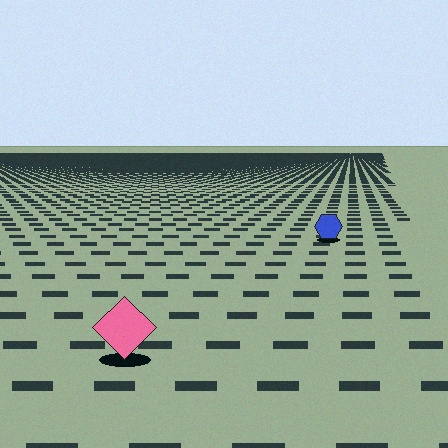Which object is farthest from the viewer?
The blue hexagon is farthest from the viewer. It appears smaller and the ground texture around it is denser.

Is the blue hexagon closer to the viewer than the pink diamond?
No. The pink diamond is closer — you can tell from the texture gradient: the ground texture is coarser near it.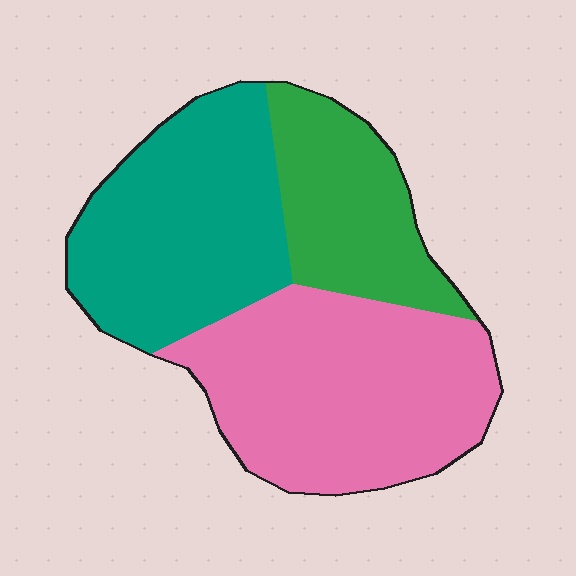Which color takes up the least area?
Green, at roughly 20%.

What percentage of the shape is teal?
Teal covers 35% of the shape.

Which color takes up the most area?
Pink, at roughly 40%.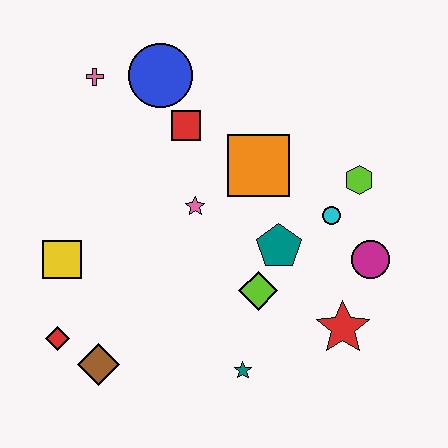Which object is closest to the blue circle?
The red square is closest to the blue circle.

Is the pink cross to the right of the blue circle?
No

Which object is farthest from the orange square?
The red diamond is farthest from the orange square.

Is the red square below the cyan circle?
No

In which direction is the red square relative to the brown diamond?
The red square is above the brown diamond.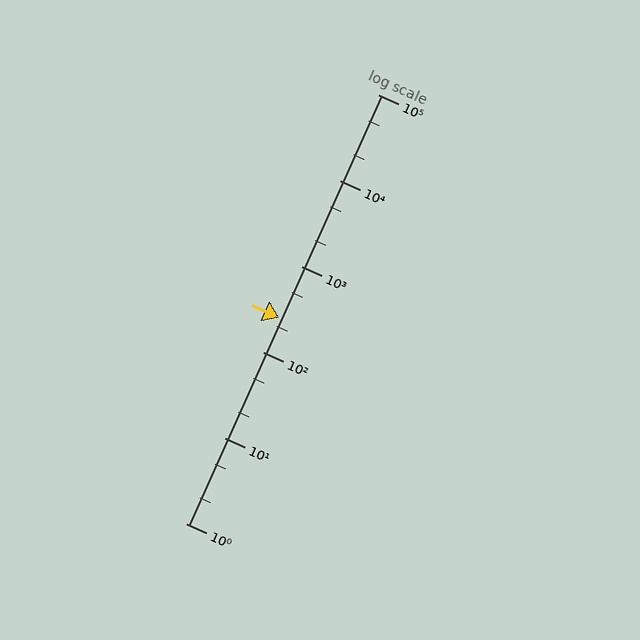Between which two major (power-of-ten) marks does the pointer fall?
The pointer is between 100 and 1000.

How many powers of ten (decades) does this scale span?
The scale spans 5 decades, from 1 to 100000.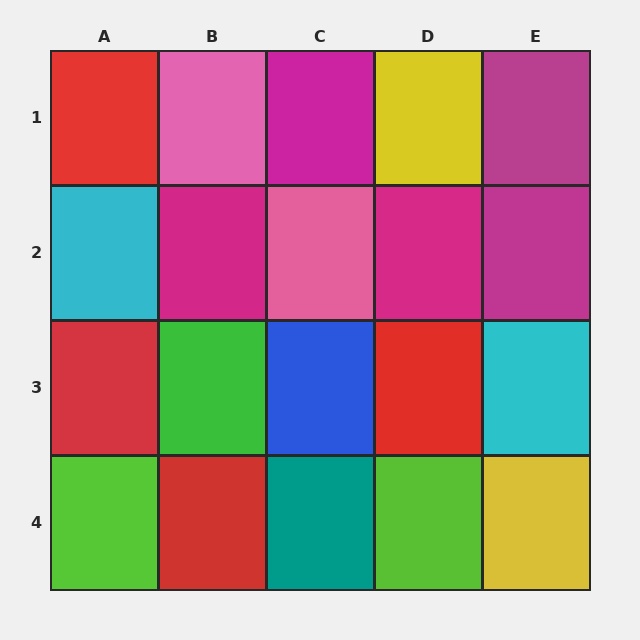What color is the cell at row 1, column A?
Red.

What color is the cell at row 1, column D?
Yellow.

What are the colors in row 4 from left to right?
Lime, red, teal, lime, yellow.